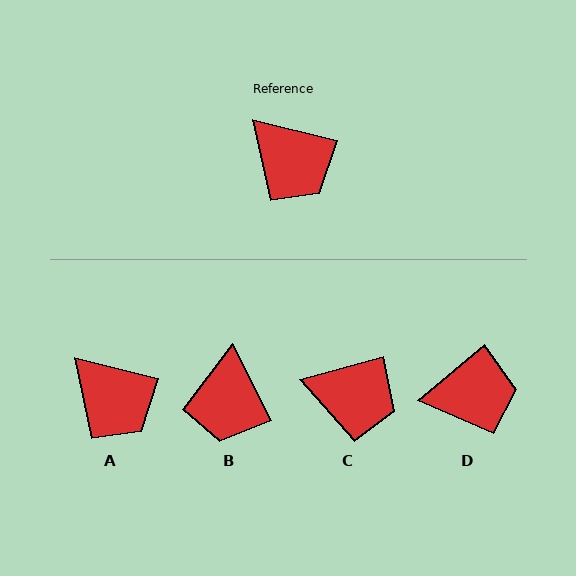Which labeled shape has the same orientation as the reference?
A.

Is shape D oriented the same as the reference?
No, it is off by about 54 degrees.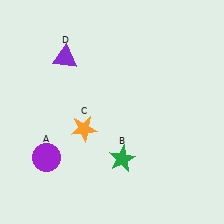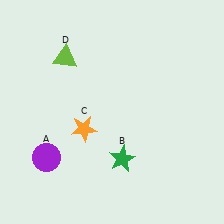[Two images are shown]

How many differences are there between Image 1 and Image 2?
There is 1 difference between the two images.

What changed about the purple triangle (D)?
In Image 1, D is purple. In Image 2, it changed to lime.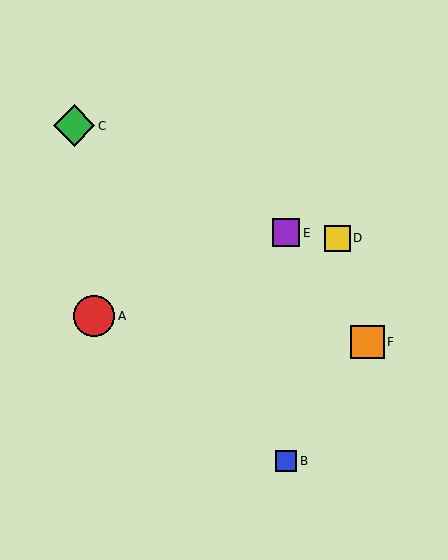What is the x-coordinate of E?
Object E is at x≈286.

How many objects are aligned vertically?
2 objects (B, E) are aligned vertically.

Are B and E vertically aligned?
Yes, both are at x≈286.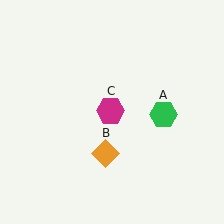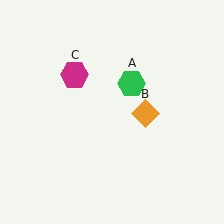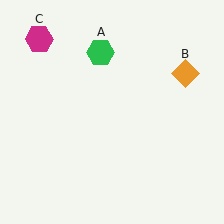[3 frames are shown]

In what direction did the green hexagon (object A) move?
The green hexagon (object A) moved up and to the left.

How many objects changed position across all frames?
3 objects changed position: green hexagon (object A), orange diamond (object B), magenta hexagon (object C).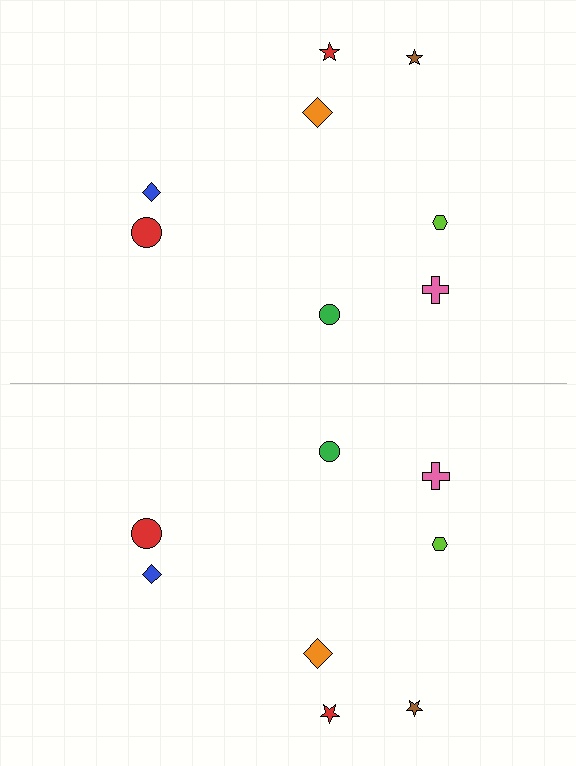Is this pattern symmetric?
Yes, this pattern has bilateral (reflection) symmetry.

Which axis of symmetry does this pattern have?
The pattern has a horizontal axis of symmetry running through the center of the image.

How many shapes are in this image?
There are 16 shapes in this image.